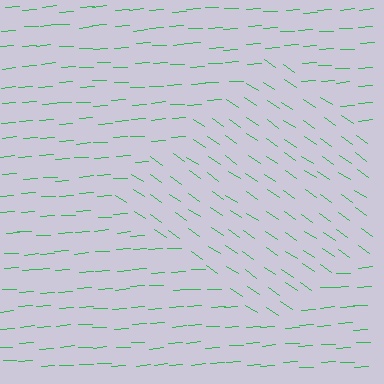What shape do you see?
I see a diamond.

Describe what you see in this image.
The image is filled with small green line segments. A diamond region in the image has lines oriented differently from the surrounding lines, creating a visible texture boundary.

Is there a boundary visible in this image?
Yes, there is a texture boundary formed by a change in line orientation.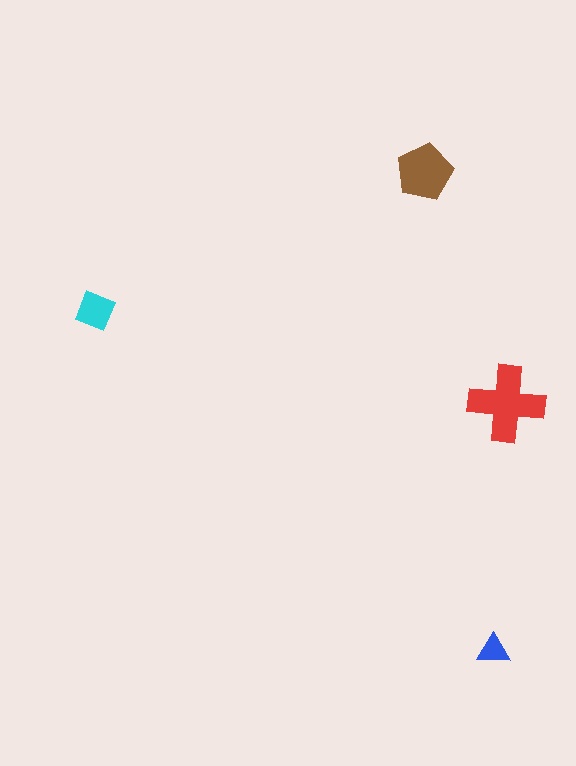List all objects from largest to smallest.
The red cross, the brown pentagon, the cyan diamond, the blue triangle.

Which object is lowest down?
The blue triangle is bottommost.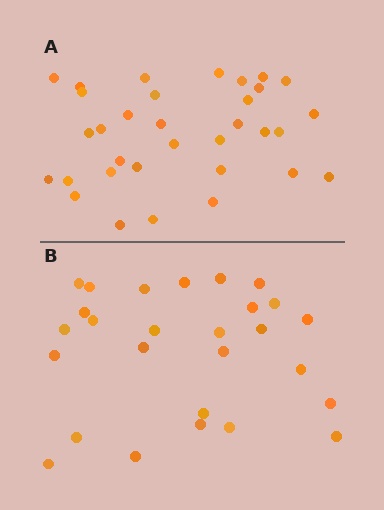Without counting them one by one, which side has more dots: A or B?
Region A (the top region) has more dots.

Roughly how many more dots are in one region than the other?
Region A has about 6 more dots than region B.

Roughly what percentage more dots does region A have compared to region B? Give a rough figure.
About 20% more.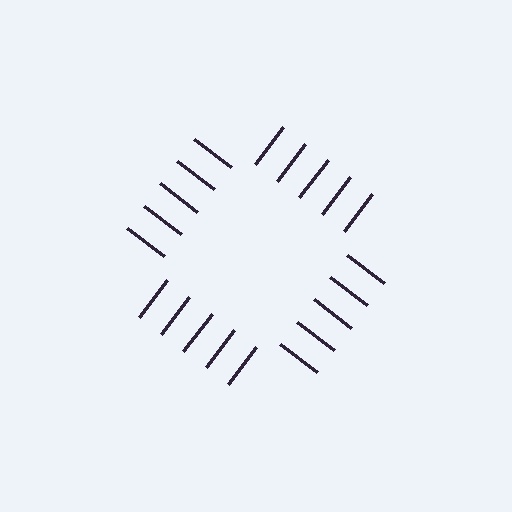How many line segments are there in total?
20 — 5 along each of the 4 edges.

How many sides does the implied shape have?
4 sides — the line-ends trace a square.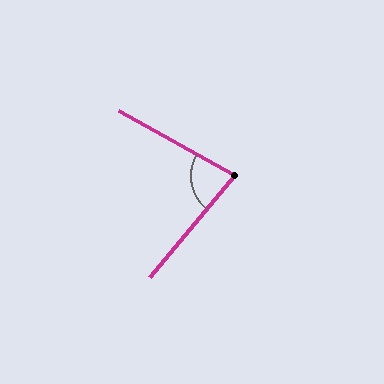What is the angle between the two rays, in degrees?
Approximately 79 degrees.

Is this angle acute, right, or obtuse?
It is acute.